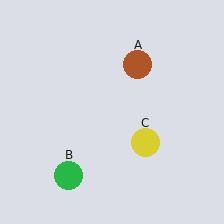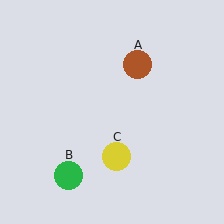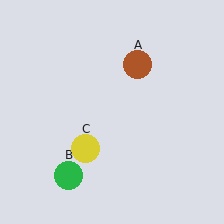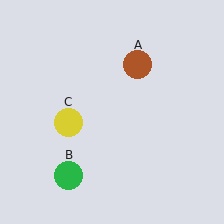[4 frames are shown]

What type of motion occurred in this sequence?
The yellow circle (object C) rotated clockwise around the center of the scene.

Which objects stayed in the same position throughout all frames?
Brown circle (object A) and green circle (object B) remained stationary.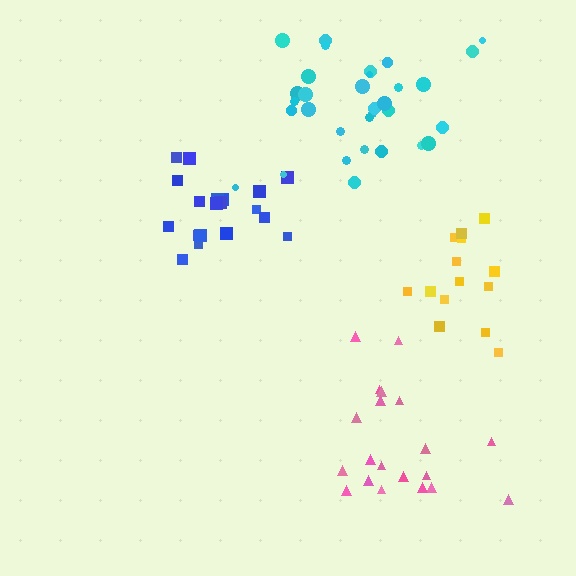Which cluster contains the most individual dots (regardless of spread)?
Cyan (32).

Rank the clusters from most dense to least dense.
cyan, yellow, blue, pink.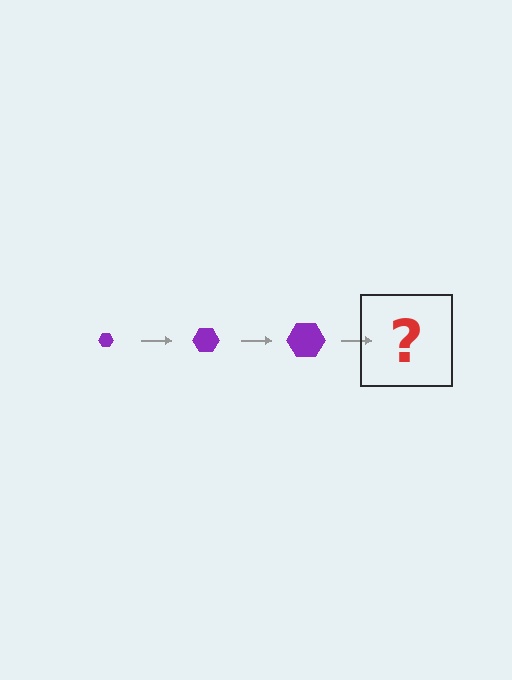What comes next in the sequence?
The next element should be a purple hexagon, larger than the previous one.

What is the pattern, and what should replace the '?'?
The pattern is that the hexagon gets progressively larger each step. The '?' should be a purple hexagon, larger than the previous one.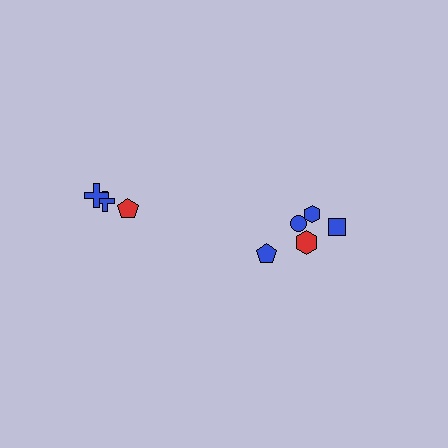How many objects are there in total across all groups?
There are 8 objects.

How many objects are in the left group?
There are 3 objects.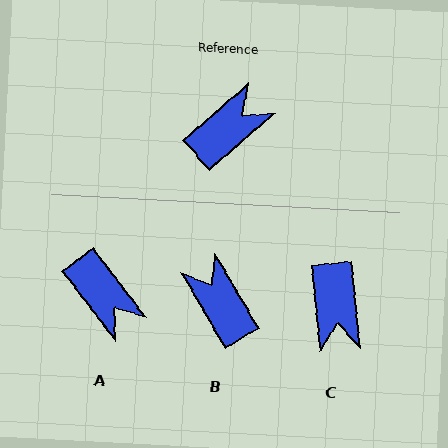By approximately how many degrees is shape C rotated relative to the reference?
Approximately 125 degrees clockwise.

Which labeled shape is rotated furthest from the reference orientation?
C, about 125 degrees away.